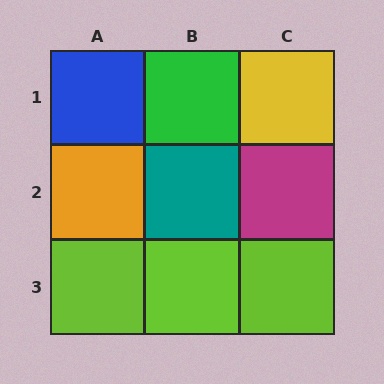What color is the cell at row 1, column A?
Blue.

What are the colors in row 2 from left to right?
Orange, teal, magenta.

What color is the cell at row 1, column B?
Green.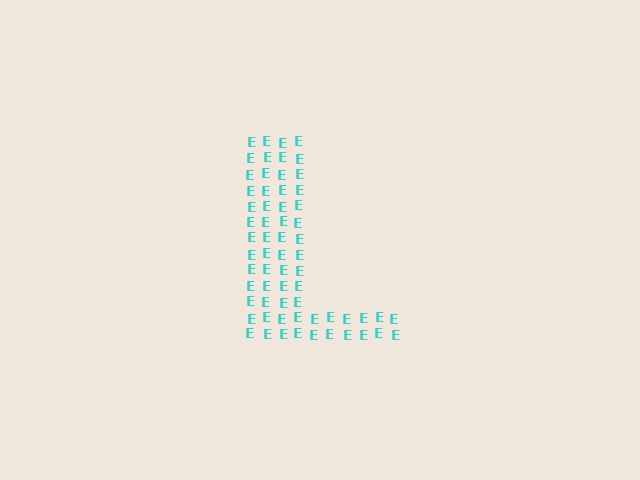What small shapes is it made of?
It is made of small letter E's.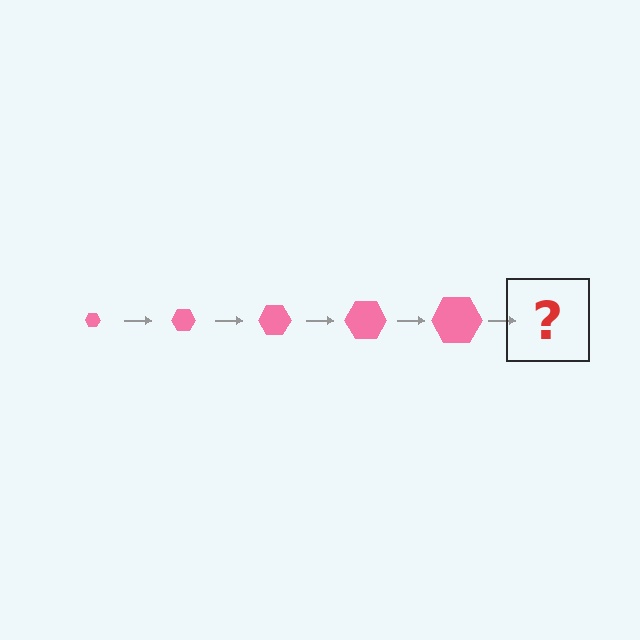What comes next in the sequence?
The next element should be a pink hexagon, larger than the previous one.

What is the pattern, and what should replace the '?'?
The pattern is that the hexagon gets progressively larger each step. The '?' should be a pink hexagon, larger than the previous one.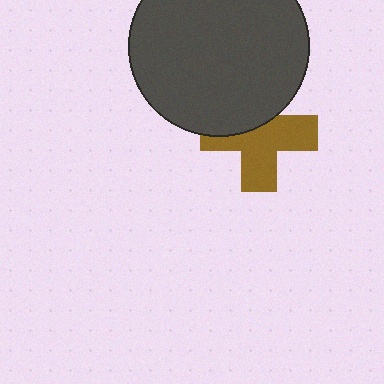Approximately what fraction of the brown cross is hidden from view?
Roughly 39% of the brown cross is hidden behind the dark gray circle.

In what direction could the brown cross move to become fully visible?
The brown cross could move down. That would shift it out from behind the dark gray circle entirely.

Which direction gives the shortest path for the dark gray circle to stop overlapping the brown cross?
Moving up gives the shortest separation.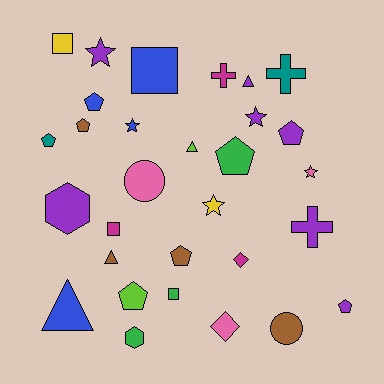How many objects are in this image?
There are 30 objects.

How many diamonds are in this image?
There are 2 diamonds.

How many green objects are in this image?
There are 3 green objects.